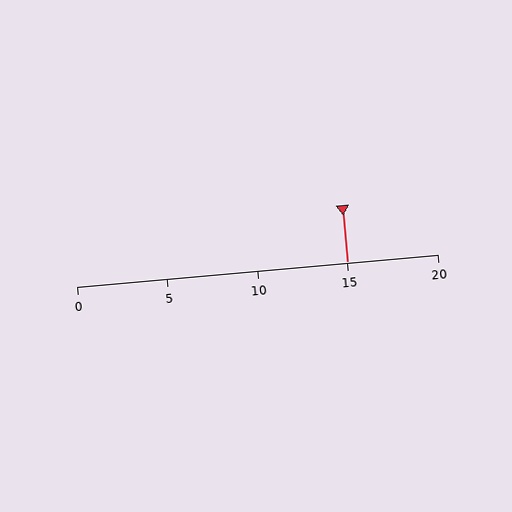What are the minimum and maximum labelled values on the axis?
The axis runs from 0 to 20.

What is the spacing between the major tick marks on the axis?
The major ticks are spaced 5 apart.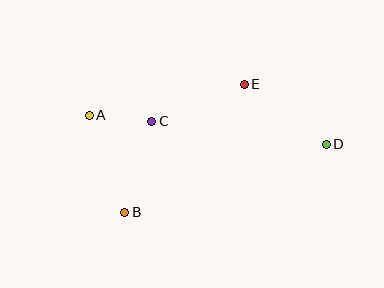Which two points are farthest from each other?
Points A and D are farthest from each other.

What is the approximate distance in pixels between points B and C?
The distance between B and C is approximately 95 pixels.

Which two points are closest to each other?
Points A and C are closest to each other.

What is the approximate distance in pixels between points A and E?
The distance between A and E is approximately 158 pixels.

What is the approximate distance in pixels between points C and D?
The distance between C and D is approximately 176 pixels.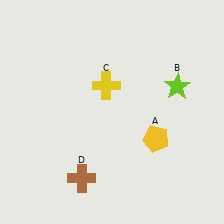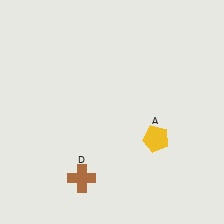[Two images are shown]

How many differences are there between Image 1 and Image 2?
There are 2 differences between the two images.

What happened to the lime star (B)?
The lime star (B) was removed in Image 2. It was in the top-right area of Image 1.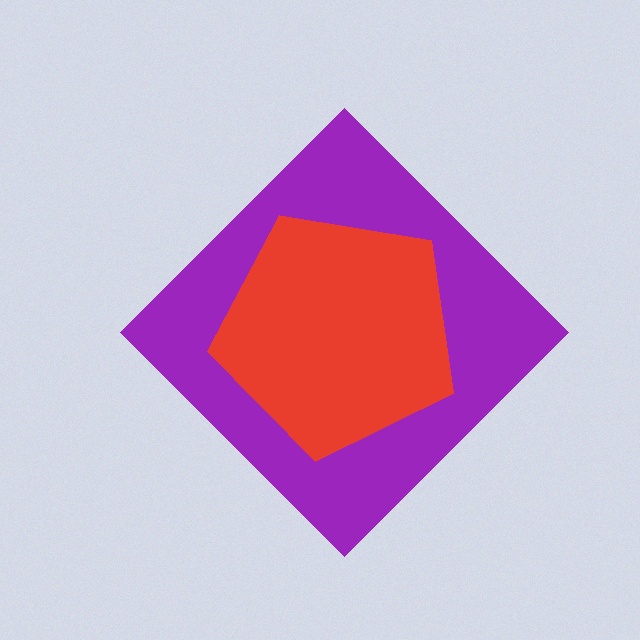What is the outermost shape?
The purple diamond.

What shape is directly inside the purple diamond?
The red pentagon.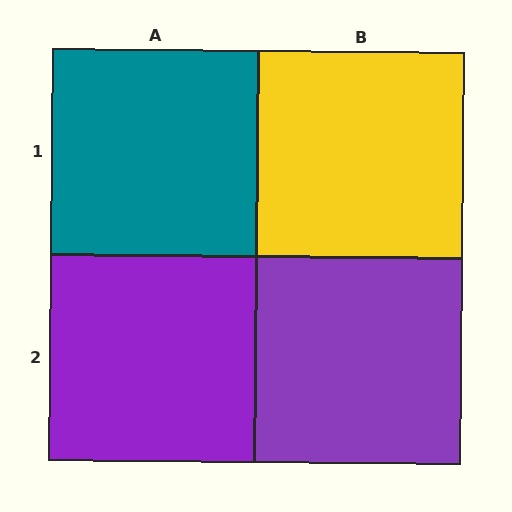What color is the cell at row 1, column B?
Yellow.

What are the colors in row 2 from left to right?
Purple, purple.